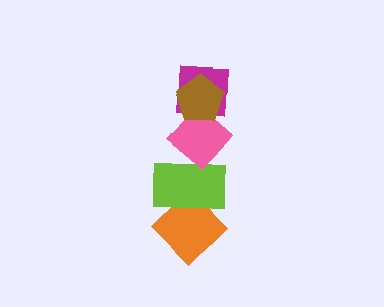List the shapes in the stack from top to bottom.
From top to bottom: the brown pentagon, the magenta square, the pink diamond, the lime rectangle, the orange diamond.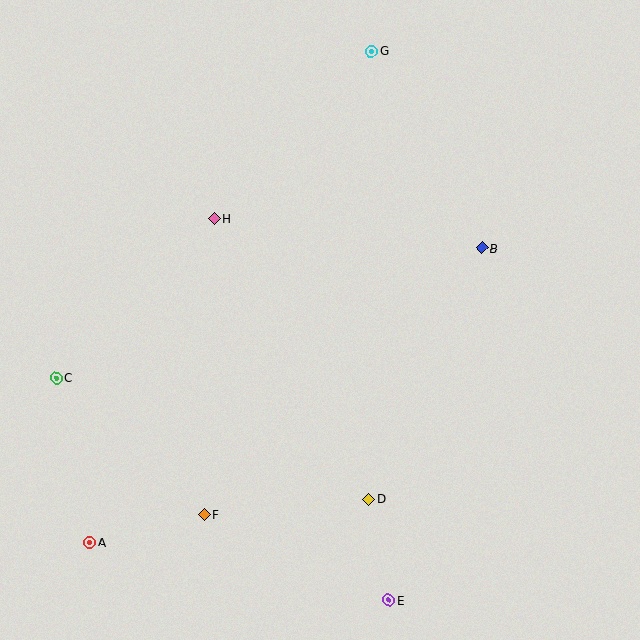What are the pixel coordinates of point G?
Point G is at (371, 51).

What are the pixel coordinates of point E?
Point E is at (389, 600).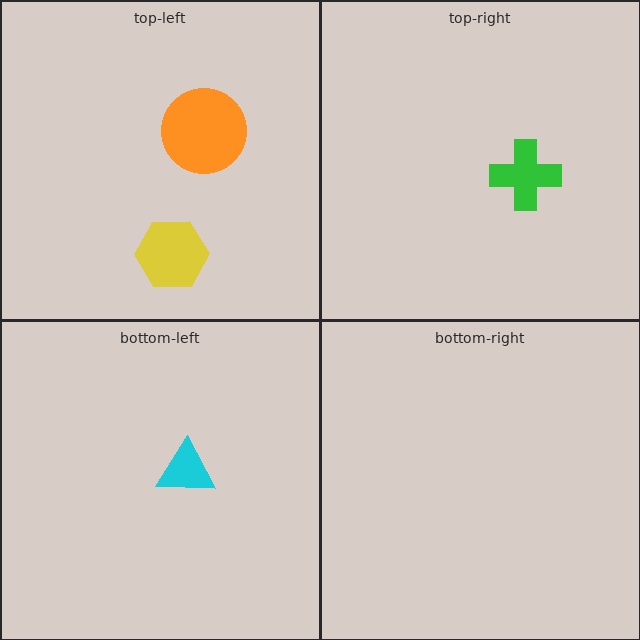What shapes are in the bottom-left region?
The cyan triangle.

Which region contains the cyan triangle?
The bottom-left region.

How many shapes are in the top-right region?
1.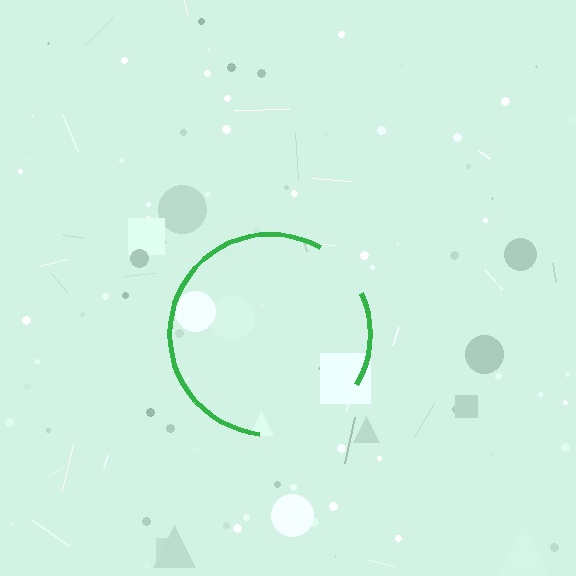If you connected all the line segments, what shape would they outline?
They would outline a circle.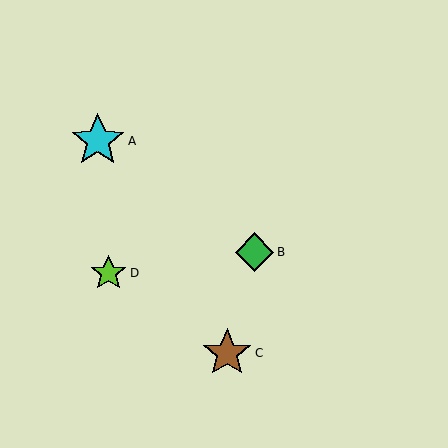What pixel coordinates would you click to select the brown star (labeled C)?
Click at (227, 353) to select the brown star C.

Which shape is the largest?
The cyan star (labeled A) is the largest.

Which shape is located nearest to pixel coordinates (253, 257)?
The green diamond (labeled B) at (255, 252) is nearest to that location.